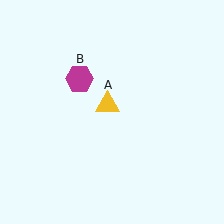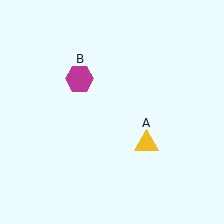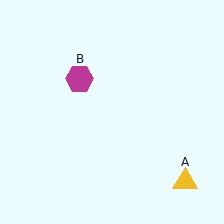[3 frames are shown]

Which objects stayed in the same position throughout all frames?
Magenta hexagon (object B) remained stationary.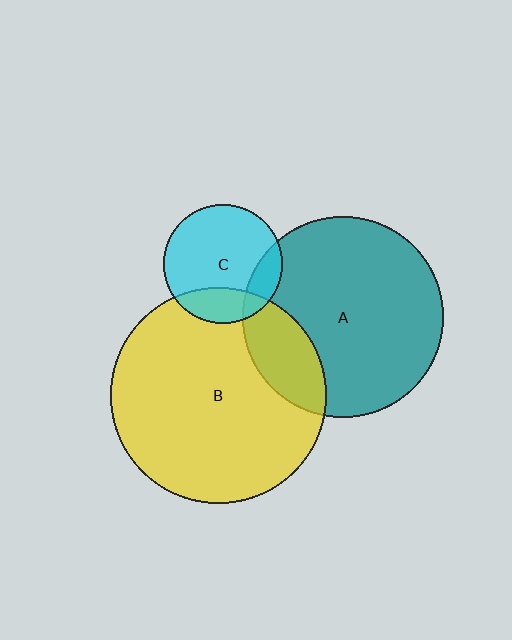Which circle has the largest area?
Circle B (yellow).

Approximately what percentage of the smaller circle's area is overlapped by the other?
Approximately 15%.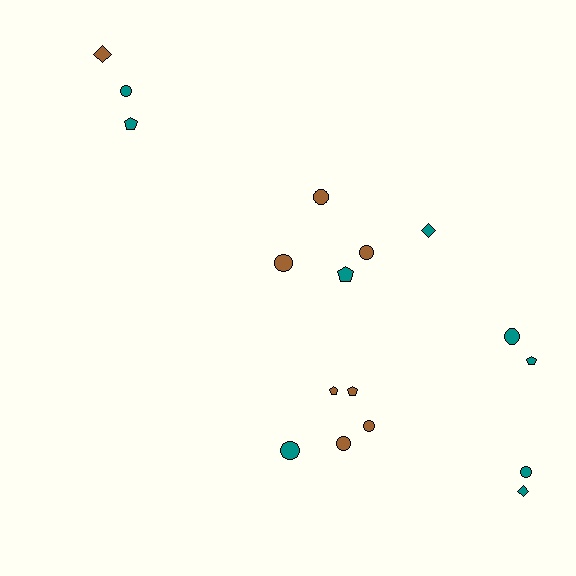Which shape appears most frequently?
Circle, with 9 objects.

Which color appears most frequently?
Teal, with 9 objects.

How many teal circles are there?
There are 4 teal circles.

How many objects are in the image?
There are 17 objects.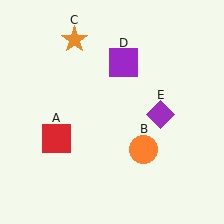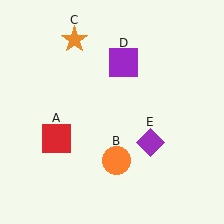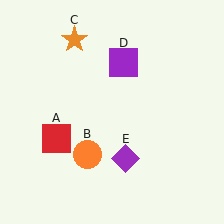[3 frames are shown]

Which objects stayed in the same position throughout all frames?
Red square (object A) and orange star (object C) and purple square (object D) remained stationary.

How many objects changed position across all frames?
2 objects changed position: orange circle (object B), purple diamond (object E).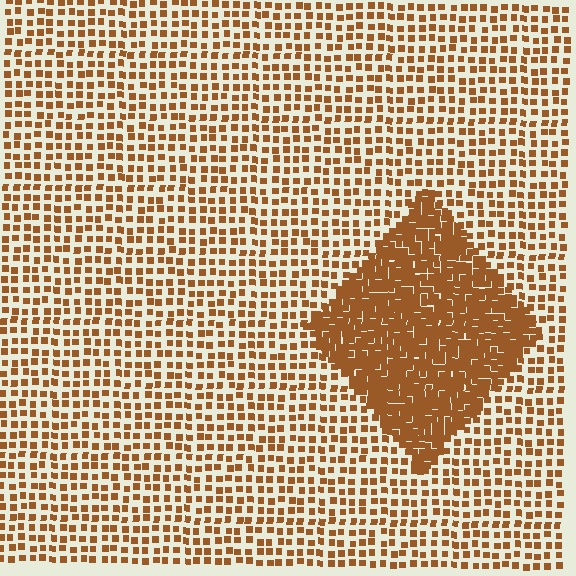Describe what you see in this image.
The image contains small brown elements arranged at two different densities. A diamond-shaped region is visible where the elements are more densely packed than the surrounding area.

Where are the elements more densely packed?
The elements are more densely packed inside the diamond boundary.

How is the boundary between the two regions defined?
The boundary is defined by a change in element density (approximately 2.5x ratio). All elements are the same color, size, and shape.